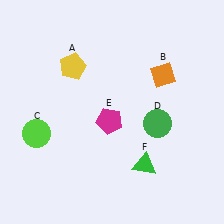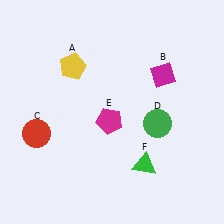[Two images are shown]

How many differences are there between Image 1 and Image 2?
There are 2 differences between the two images.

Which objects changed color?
B changed from orange to magenta. C changed from lime to red.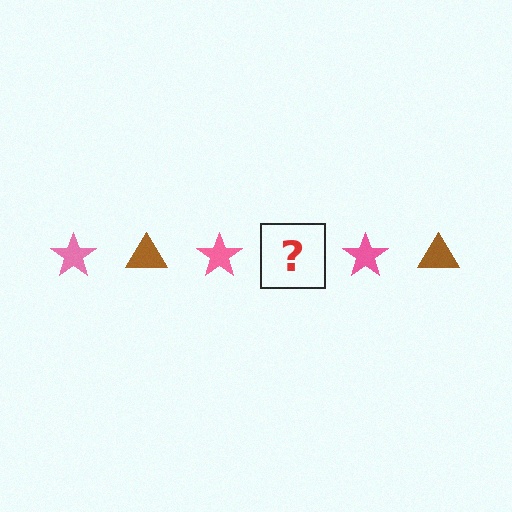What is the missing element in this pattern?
The missing element is a brown triangle.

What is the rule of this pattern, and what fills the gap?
The rule is that the pattern alternates between pink star and brown triangle. The gap should be filled with a brown triangle.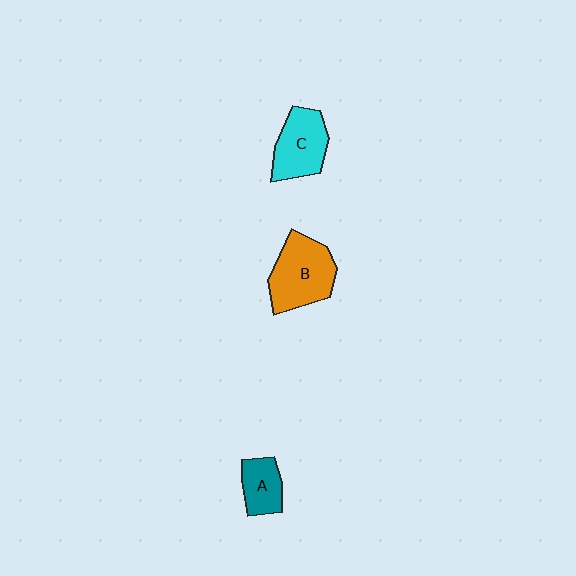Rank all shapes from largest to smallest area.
From largest to smallest: B (orange), C (cyan), A (teal).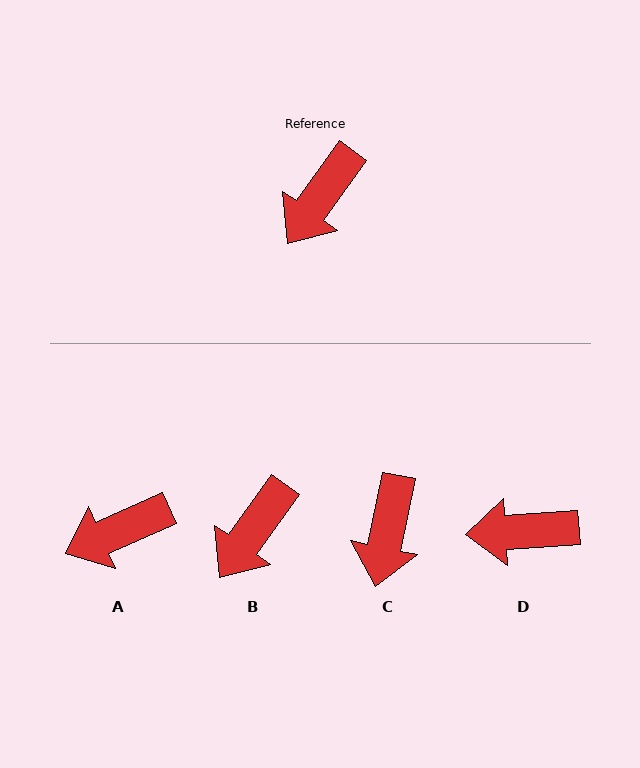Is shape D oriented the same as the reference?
No, it is off by about 51 degrees.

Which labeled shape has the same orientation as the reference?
B.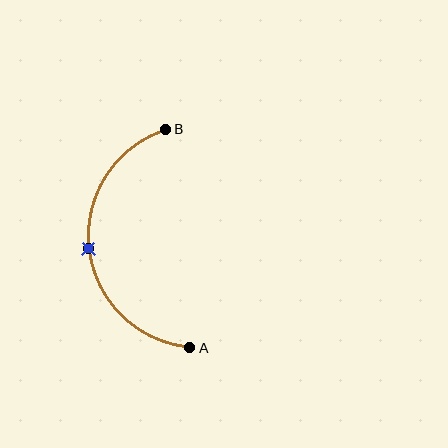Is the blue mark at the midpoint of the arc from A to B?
Yes. The blue mark lies on the arc at equal arc-length from both A and B — it is the arc midpoint.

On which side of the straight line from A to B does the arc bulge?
The arc bulges to the left of the straight line connecting A and B.